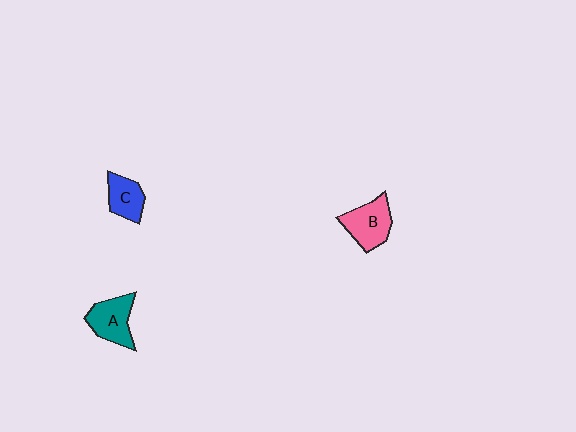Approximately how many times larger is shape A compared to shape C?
Approximately 1.3 times.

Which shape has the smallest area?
Shape C (blue).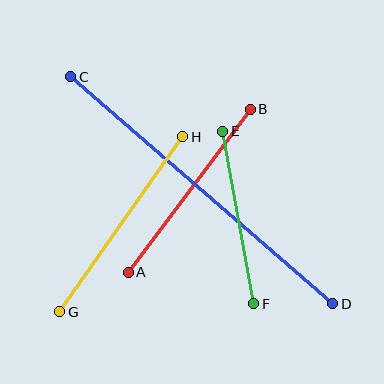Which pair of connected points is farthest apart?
Points C and D are farthest apart.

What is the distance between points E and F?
The distance is approximately 175 pixels.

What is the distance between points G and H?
The distance is approximately 214 pixels.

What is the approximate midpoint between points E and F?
The midpoint is at approximately (238, 218) pixels.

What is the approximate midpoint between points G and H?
The midpoint is at approximately (121, 224) pixels.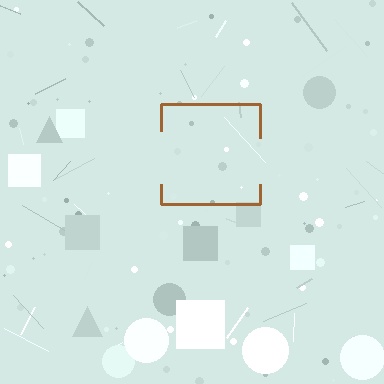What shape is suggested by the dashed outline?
The dashed outline suggests a square.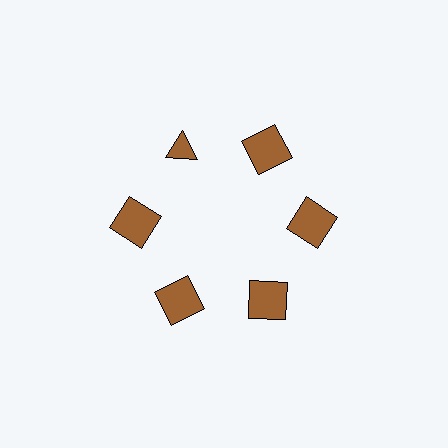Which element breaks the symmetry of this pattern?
The brown triangle at roughly the 11 o'clock position breaks the symmetry. All other shapes are brown squares.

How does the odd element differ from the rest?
It has a different shape: triangle instead of square.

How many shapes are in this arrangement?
There are 6 shapes arranged in a ring pattern.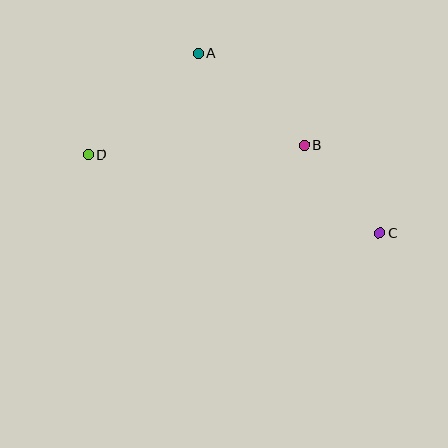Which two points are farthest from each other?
Points C and D are farthest from each other.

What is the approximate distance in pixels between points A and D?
The distance between A and D is approximately 150 pixels.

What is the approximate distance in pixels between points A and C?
The distance between A and C is approximately 256 pixels.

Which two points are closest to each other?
Points B and C are closest to each other.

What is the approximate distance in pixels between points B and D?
The distance between B and D is approximately 216 pixels.